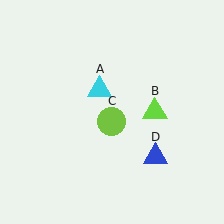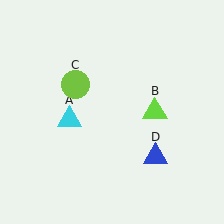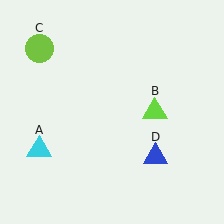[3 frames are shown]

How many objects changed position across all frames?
2 objects changed position: cyan triangle (object A), lime circle (object C).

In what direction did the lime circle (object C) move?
The lime circle (object C) moved up and to the left.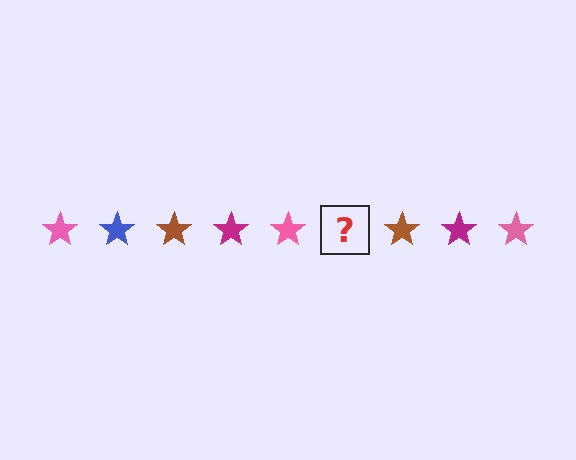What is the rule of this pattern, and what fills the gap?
The rule is that the pattern cycles through pink, blue, brown, magenta stars. The gap should be filled with a blue star.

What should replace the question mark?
The question mark should be replaced with a blue star.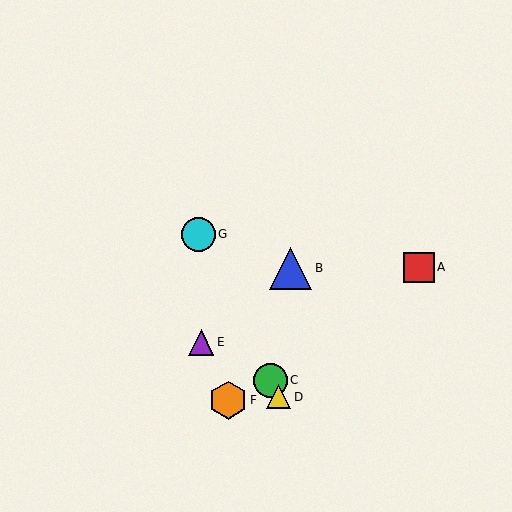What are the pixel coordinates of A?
Object A is at (419, 267).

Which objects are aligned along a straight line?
Objects C, D, G are aligned along a straight line.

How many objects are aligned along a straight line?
3 objects (C, D, G) are aligned along a straight line.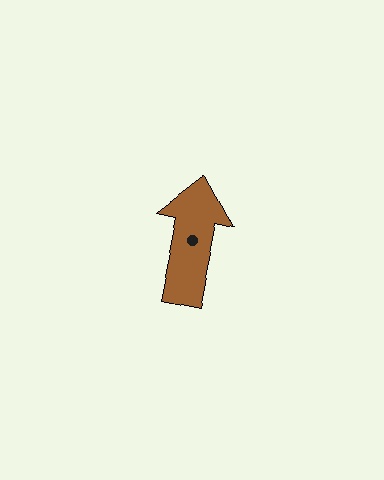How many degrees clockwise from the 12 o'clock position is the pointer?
Approximately 12 degrees.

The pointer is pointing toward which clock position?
Roughly 12 o'clock.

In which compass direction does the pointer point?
North.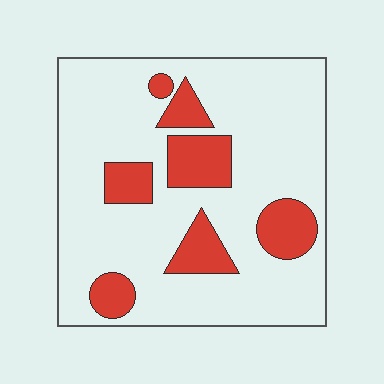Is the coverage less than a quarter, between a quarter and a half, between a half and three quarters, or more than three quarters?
Less than a quarter.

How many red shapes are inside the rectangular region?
7.